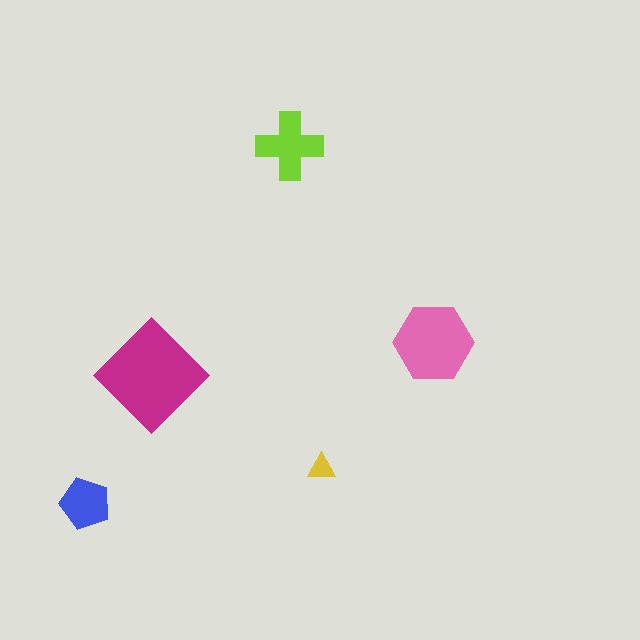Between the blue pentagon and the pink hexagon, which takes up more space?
The pink hexagon.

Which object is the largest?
The magenta diamond.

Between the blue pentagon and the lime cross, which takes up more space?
The lime cross.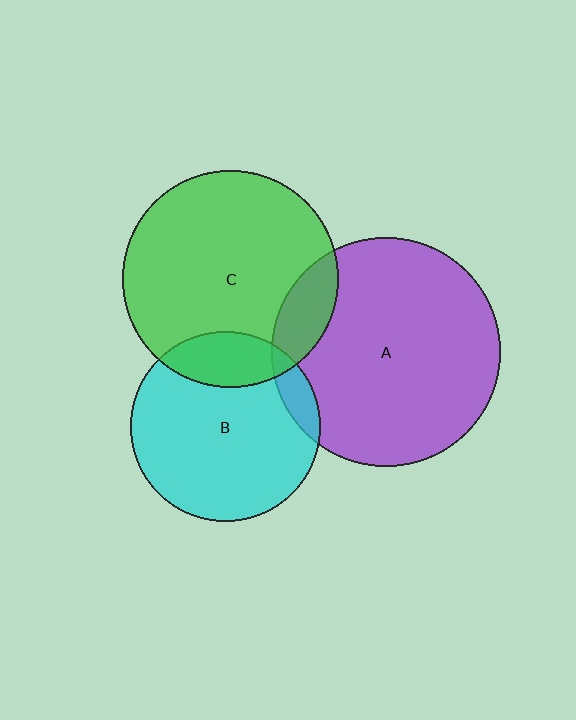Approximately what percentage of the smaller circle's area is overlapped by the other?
Approximately 20%.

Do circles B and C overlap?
Yes.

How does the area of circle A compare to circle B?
Approximately 1.4 times.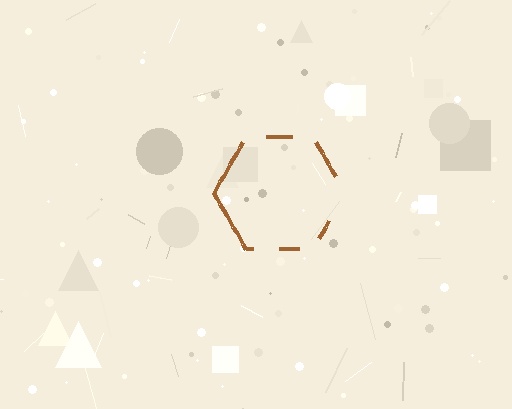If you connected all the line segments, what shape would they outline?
They would outline a hexagon.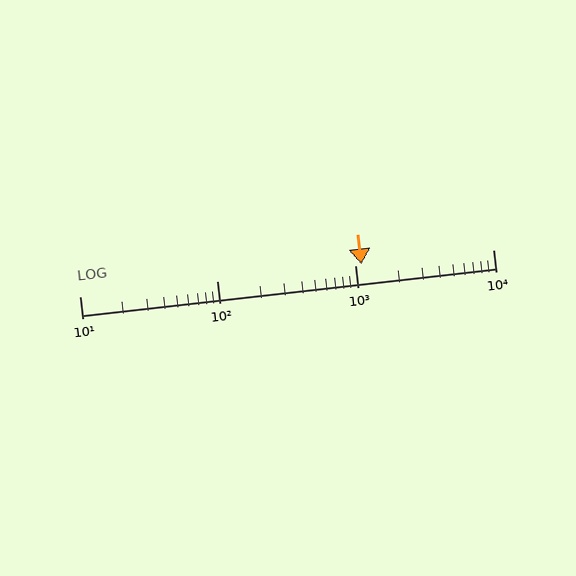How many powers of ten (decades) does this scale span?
The scale spans 3 decades, from 10 to 10000.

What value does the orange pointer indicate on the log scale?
The pointer indicates approximately 1100.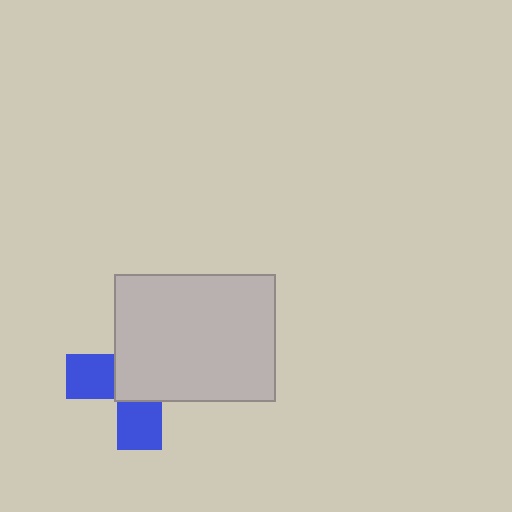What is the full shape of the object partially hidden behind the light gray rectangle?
The partially hidden object is a blue cross.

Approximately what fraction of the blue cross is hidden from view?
Roughly 61% of the blue cross is hidden behind the light gray rectangle.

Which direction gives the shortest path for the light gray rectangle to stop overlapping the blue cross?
Moving toward the upper-right gives the shortest separation.